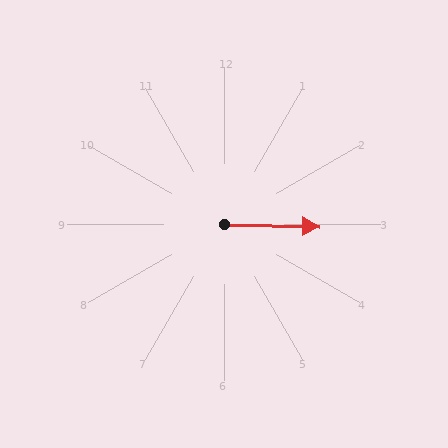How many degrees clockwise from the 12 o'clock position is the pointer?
Approximately 91 degrees.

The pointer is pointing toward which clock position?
Roughly 3 o'clock.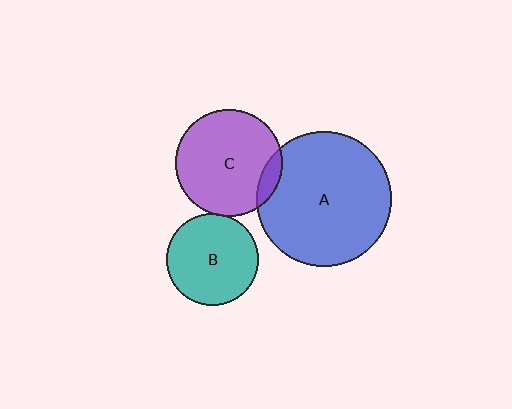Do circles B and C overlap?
Yes.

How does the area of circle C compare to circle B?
Approximately 1.3 times.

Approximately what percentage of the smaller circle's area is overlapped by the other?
Approximately 5%.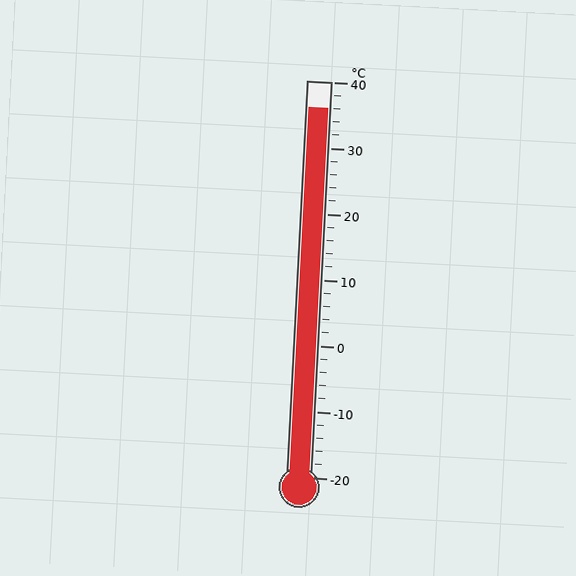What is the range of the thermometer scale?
The thermometer scale ranges from -20°C to 40°C.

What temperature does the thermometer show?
The thermometer shows approximately 36°C.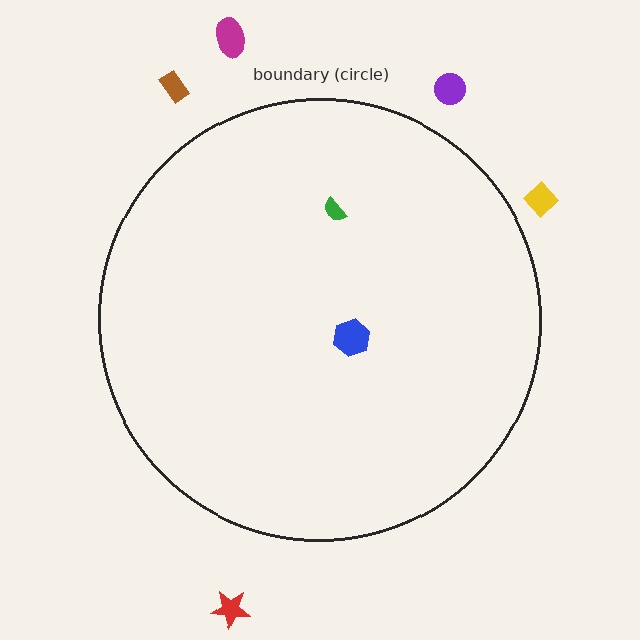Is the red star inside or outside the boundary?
Outside.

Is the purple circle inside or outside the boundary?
Outside.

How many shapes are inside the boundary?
2 inside, 5 outside.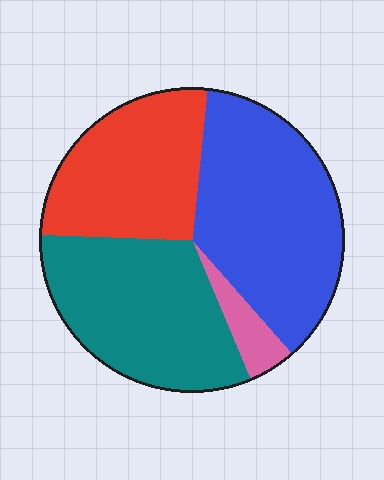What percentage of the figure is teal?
Teal covers around 30% of the figure.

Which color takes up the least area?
Pink, at roughly 5%.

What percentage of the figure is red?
Red takes up about one quarter (1/4) of the figure.